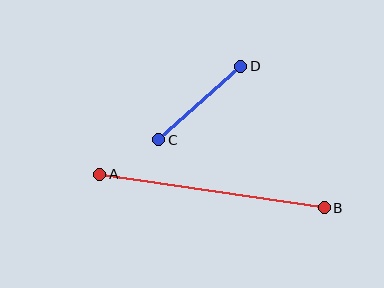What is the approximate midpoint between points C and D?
The midpoint is at approximately (200, 103) pixels.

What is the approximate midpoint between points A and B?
The midpoint is at approximately (212, 191) pixels.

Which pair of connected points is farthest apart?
Points A and B are farthest apart.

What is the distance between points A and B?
The distance is approximately 227 pixels.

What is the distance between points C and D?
The distance is approximately 110 pixels.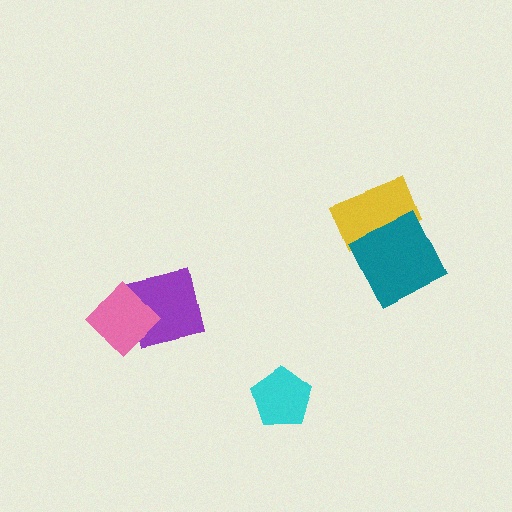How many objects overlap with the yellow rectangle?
1 object overlaps with the yellow rectangle.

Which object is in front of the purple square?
The pink diamond is in front of the purple square.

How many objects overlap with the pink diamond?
1 object overlaps with the pink diamond.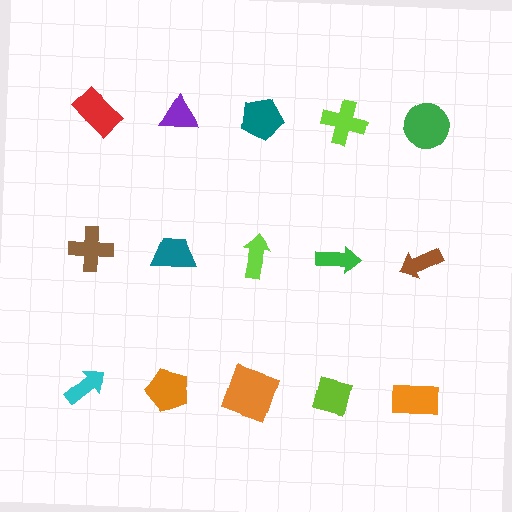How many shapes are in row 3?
5 shapes.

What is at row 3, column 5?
An orange rectangle.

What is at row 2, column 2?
A teal trapezoid.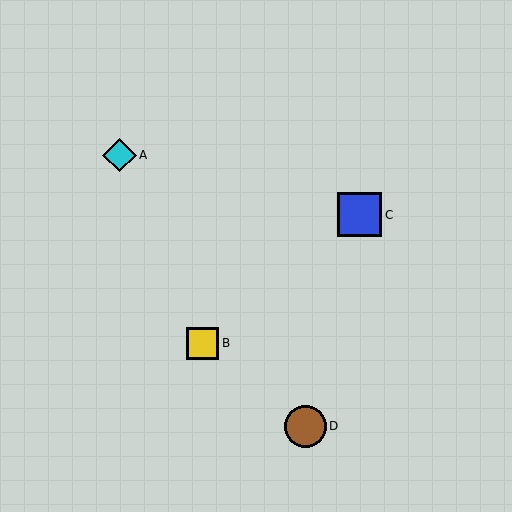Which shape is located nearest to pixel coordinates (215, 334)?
The yellow square (labeled B) at (203, 343) is nearest to that location.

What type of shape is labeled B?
Shape B is a yellow square.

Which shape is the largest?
The blue square (labeled C) is the largest.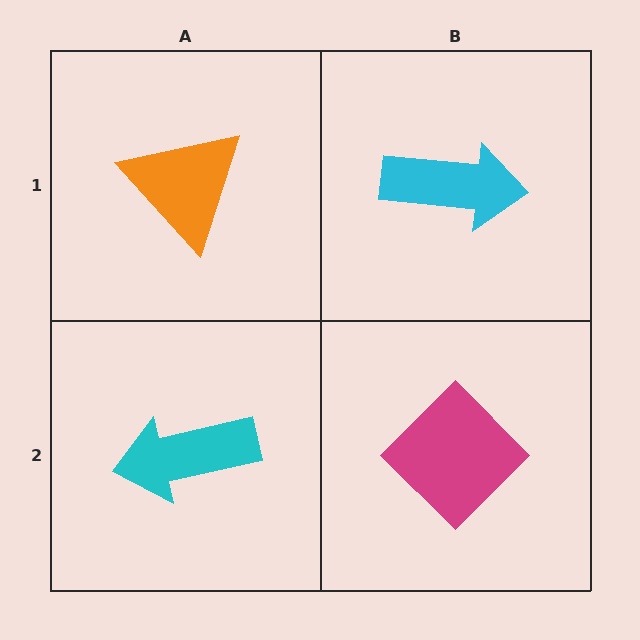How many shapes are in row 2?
2 shapes.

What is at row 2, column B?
A magenta diamond.